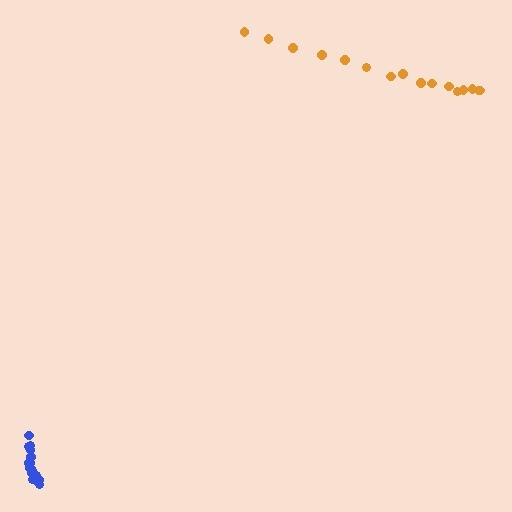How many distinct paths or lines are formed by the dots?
There are 2 distinct paths.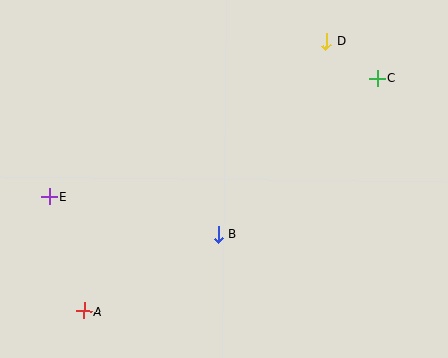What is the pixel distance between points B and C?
The distance between B and C is 222 pixels.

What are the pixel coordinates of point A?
Point A is at (84, 311).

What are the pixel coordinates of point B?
Point B is at (219, 234).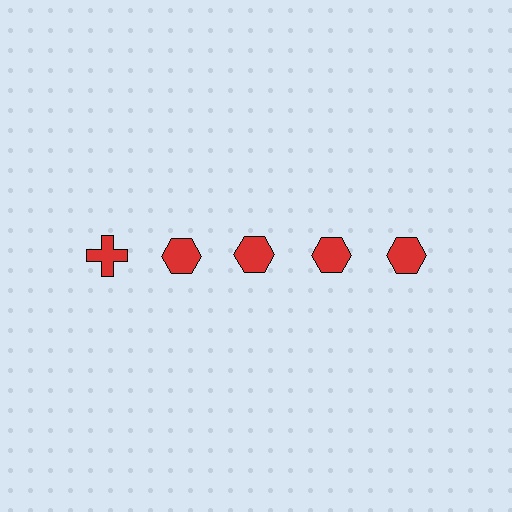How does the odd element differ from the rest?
It has a different shape: cross instead of hexagon.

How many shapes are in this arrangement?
There are 5 shapes arranged in a grid pattern.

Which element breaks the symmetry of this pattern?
The red cross in the top row, leftmost column breaks the symmetry. All other shapes are red hexagons.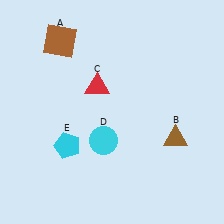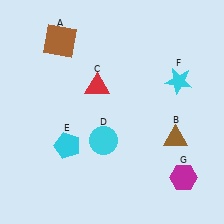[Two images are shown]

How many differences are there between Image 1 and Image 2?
There are 2 differences between the two images.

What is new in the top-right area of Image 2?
A cyan star (F) was added in the top-right area of Image 2.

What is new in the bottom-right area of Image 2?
A magenta hexagon (G) was added in the bottom-right area of Image 2.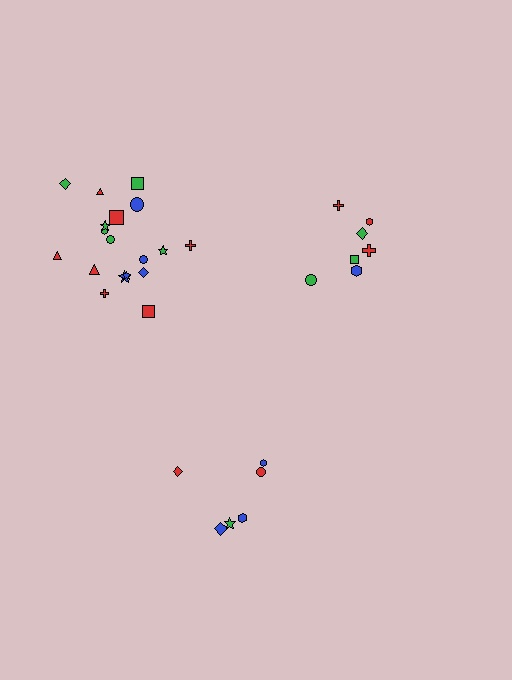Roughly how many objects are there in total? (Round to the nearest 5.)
Roughly 30 objects in total.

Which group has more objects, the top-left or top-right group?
The top-left group.